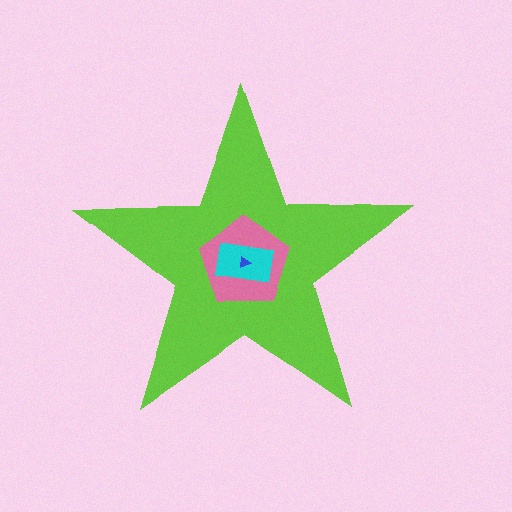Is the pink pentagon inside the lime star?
Yes.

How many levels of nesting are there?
4.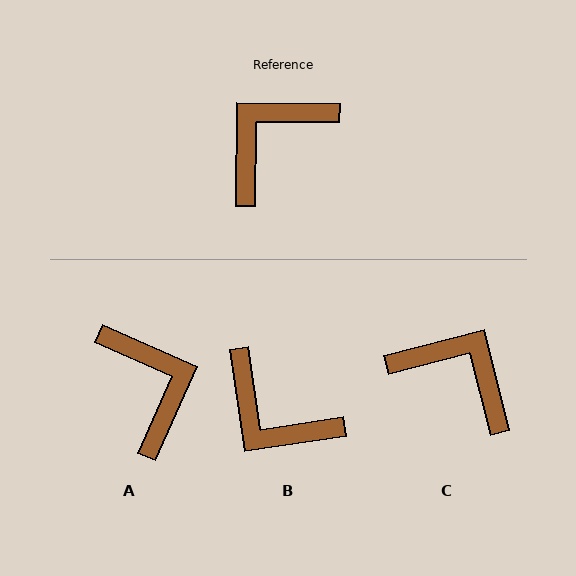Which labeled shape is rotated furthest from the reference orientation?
A, about 113 degrees away.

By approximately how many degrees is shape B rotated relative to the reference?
Approximately 99 degrees counter-clockwise.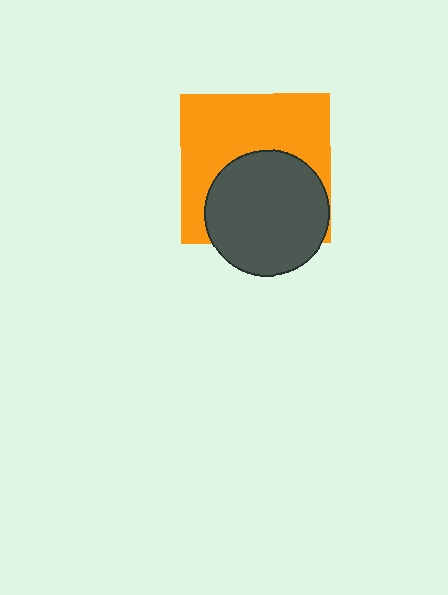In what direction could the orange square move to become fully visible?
The orange square could move up. That would shift it out from behind the dark gray circle entirely.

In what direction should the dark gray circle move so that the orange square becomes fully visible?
The dark gray circle should move down. That is the shortest direction to clear the overlap and leave the orange square fully visible.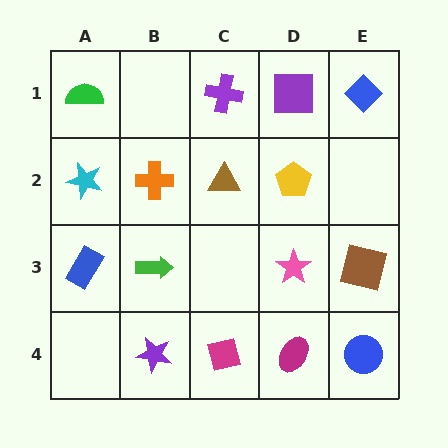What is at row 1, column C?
A purple cross.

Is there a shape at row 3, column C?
No, that cell is empty.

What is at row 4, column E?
A blue circle.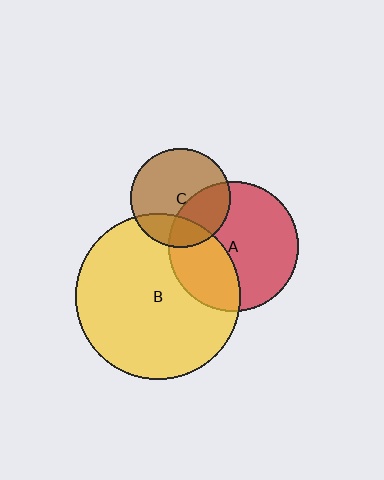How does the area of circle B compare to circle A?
Approximately 1.6 times.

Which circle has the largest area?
Circle B (yellow).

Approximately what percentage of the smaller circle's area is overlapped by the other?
Approximately 35%.